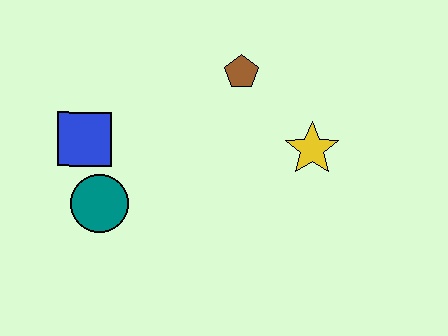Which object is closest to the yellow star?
The brown pentagon is closest to the yellow star.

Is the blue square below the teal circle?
No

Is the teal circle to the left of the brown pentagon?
Yes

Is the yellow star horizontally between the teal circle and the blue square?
No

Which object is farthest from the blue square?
The yellow star is farthest from the blue square.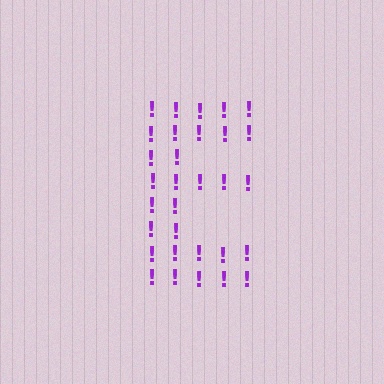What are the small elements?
The small elements are exclamation marks.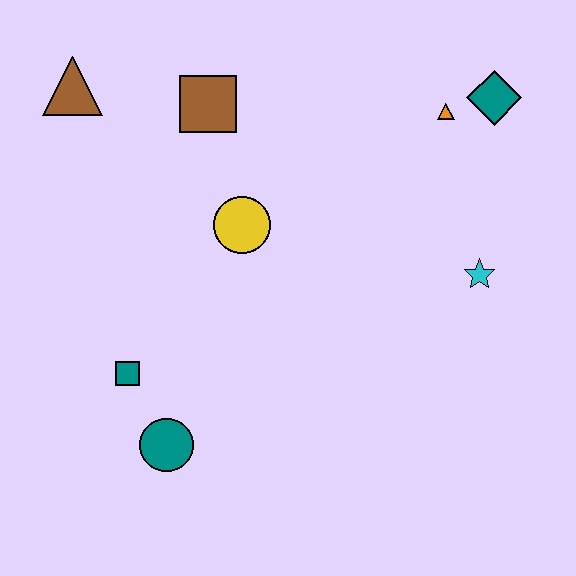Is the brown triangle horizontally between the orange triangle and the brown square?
No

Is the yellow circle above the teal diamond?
No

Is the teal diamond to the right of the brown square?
Yes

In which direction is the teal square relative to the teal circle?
The teal square is above the teal circle.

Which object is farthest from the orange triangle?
The teal circle is farthest from the orange triangle.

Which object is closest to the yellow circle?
The brown square is closest to the yellow circle.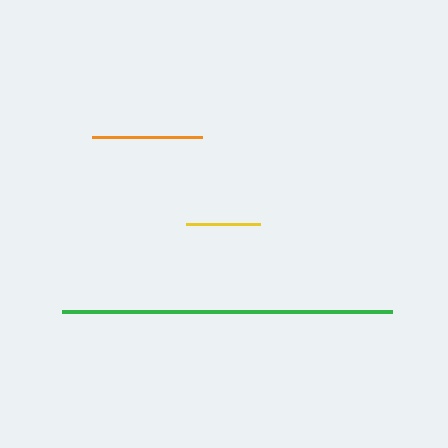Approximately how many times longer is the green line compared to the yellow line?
The green line is approximately 4.4 times the length of the yellow line.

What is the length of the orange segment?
The orange segment is approximately 110 pixels long.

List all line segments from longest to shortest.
From longest to shortest: green, orange, yellow.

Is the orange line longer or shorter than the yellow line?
The orange line is longer than the yellow line.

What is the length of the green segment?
The green segment is approximately 330 pixels long.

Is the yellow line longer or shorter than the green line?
The green line is longer than the yellow line.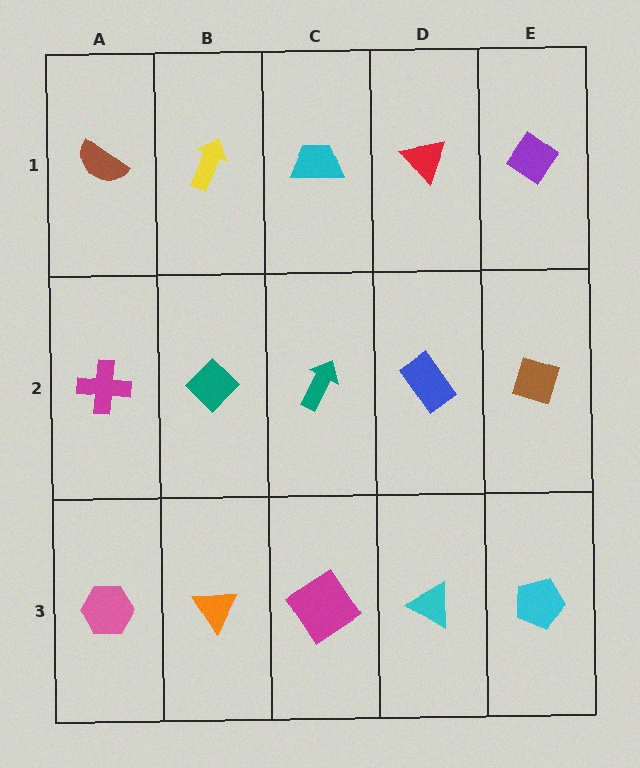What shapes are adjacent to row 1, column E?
A brown diamond (row 2, column E), a red triangle (row 1, column D).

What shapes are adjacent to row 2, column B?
A yellow arrow (row 1, column B), an orange triangle (row 3, column B), a magenta cross (row 2, column A), a teal arrow (row 2, column C).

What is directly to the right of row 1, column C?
A red triangle.